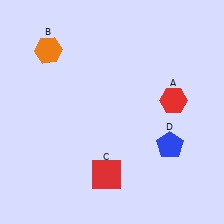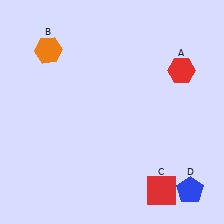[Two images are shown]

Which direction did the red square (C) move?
The red square (C) moved right.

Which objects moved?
The objects that moved are: the red hexagon (A), the red square (C), the blue pentagon (D).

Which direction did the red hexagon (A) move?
The red hexagon (A) moved up.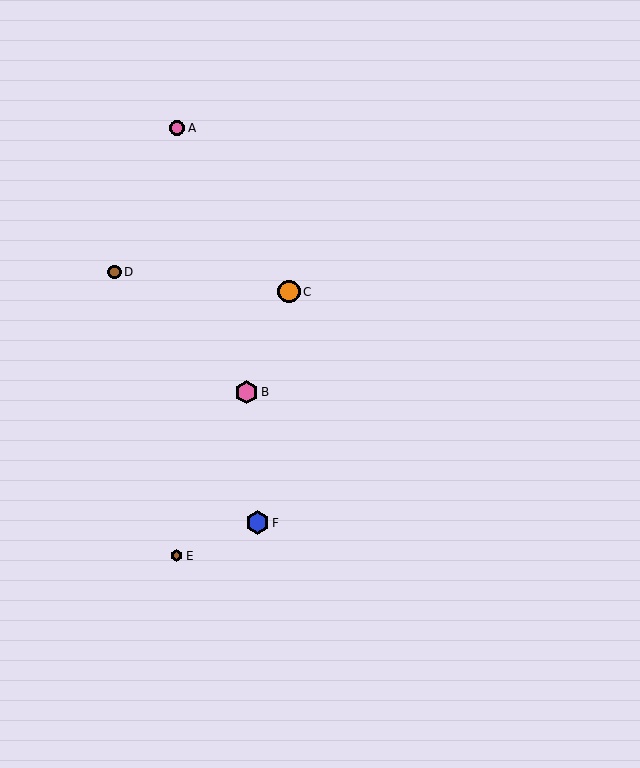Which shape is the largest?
The blue hexagon (labeled F) is the largest.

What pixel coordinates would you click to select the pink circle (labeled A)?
Click at (177, 128) to select the pink circle A.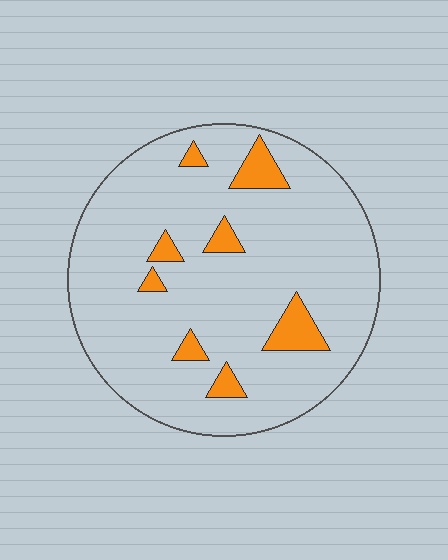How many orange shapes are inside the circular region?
8.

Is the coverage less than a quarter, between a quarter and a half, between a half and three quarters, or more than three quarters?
Less than a quarter.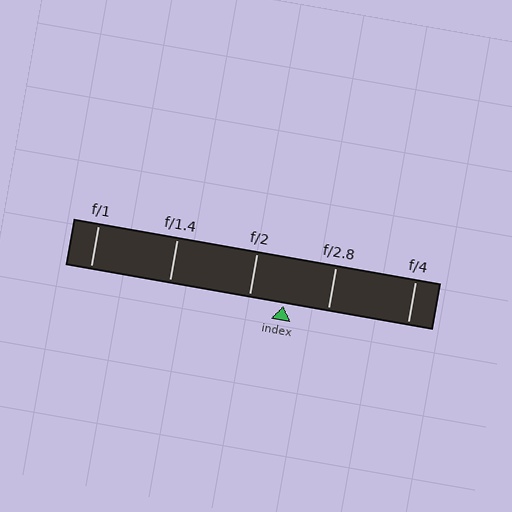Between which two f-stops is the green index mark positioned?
The index mark is between f/2 and f/2.8.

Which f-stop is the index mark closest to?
The index mark is closest to f/2.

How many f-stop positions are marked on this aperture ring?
There are 5 f-stop positions marked.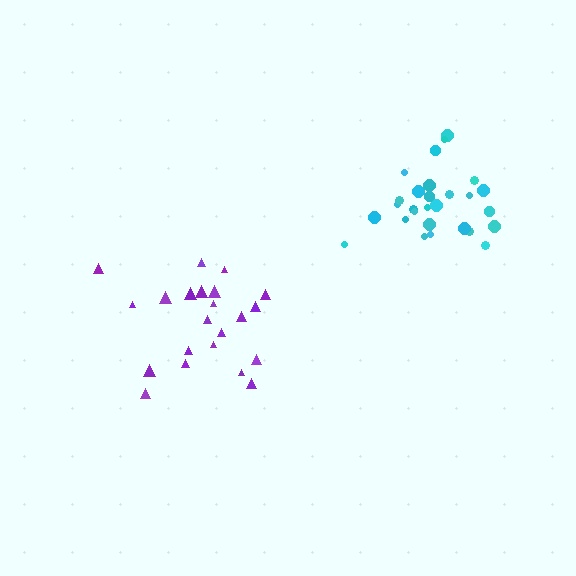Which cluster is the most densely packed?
Cyan.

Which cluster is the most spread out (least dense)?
Purple.